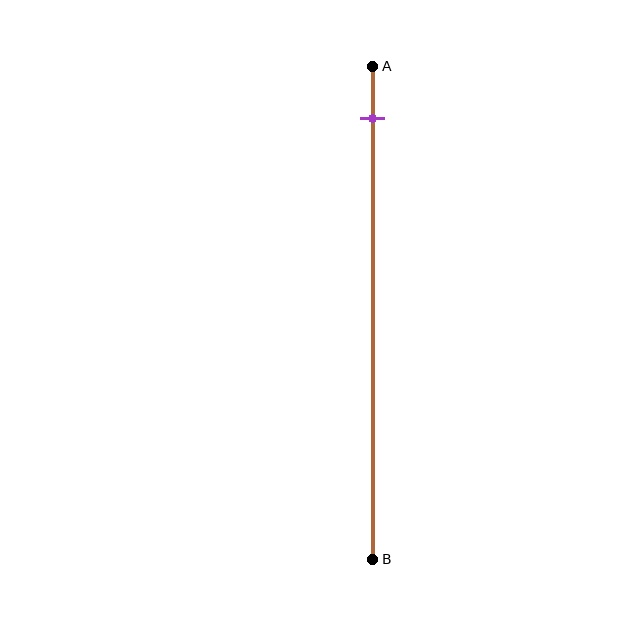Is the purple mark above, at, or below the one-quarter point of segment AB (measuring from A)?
The purple mark is above the one-quarter point of segment AB.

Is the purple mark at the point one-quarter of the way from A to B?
No, the mark is at about 10% from A, not at the 25% one-quarter point.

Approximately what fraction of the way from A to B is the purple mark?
The purple mark is approximately 10% of the way from A to B.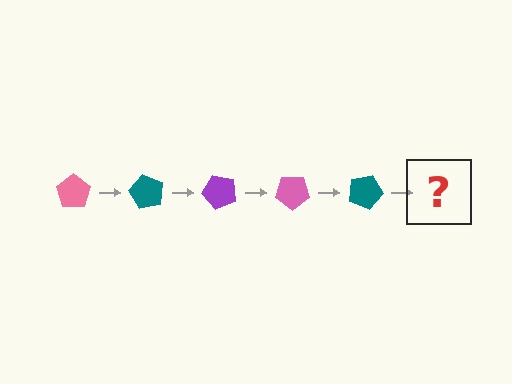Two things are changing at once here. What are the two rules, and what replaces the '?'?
The two rules are that it rotates 60 degrees each step and the color cycles through pink, teal, and purple. The '?' should be a purple pentagon, rotated 300 degrees from the start.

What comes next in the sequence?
The next element should be a purple pentagon, rotated 300 degrees from the start.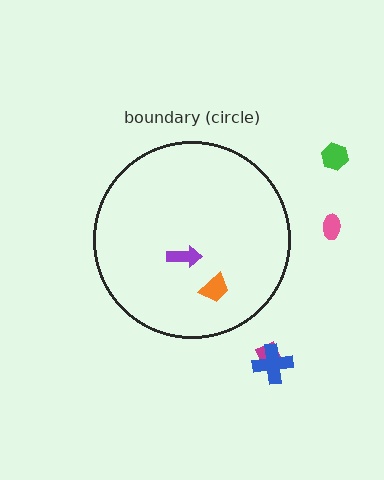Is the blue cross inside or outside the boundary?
Outside.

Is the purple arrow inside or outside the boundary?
Inside.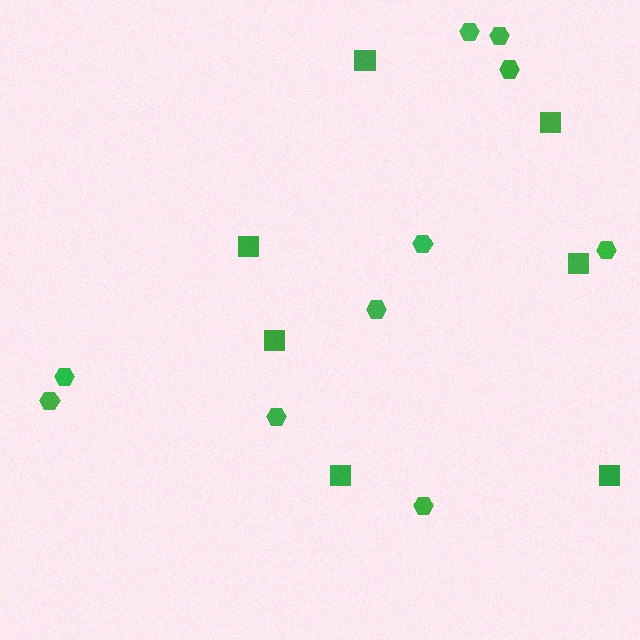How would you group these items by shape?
There are 2 groups: one group of squares (7) and one group of hexagons (10).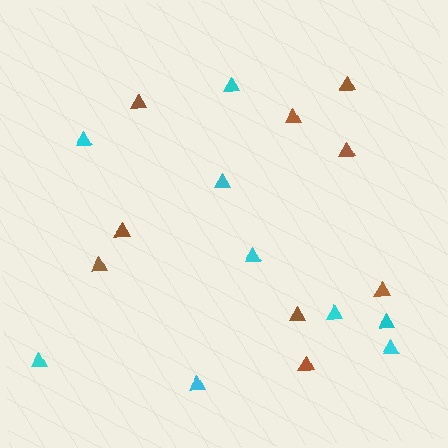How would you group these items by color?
There are 2 groups: one group of cyan triangles (9) and one group of brown triangles (9).